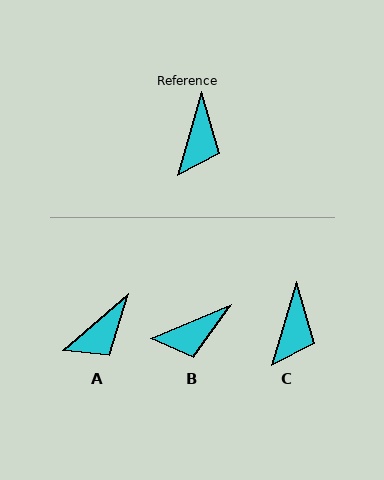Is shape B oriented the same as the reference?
No, it is off by about 51 degrees.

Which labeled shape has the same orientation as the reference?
C.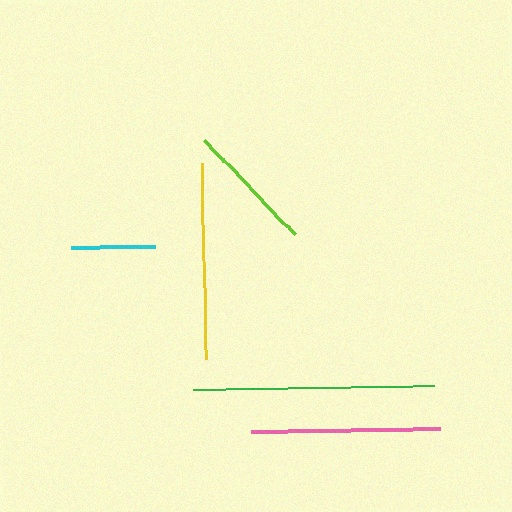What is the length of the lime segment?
The lime segment is approximately 131 pixels long.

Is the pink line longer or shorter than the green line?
The green line is longer than the pink line.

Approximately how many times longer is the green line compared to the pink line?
The green line is approximately 1.3 times the length of the pink line.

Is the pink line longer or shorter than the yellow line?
The yellow line is longer than the pink line.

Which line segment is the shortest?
The cyan line is the shortest at approximately 84 pixels.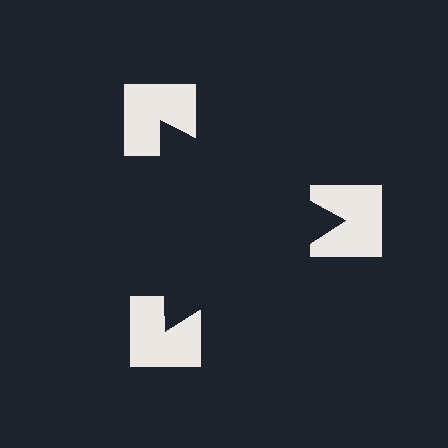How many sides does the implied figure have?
3 sides.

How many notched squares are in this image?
There are 3 — one at each vertex of the illusory triangle.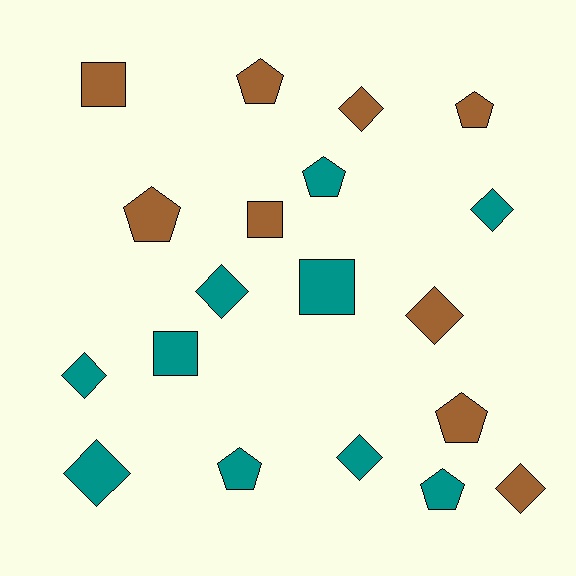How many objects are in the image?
There are 19 objects.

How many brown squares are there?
There are 2 brown squares.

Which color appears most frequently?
Teal, with 10 objects.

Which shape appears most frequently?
Diamond, with 8 objects.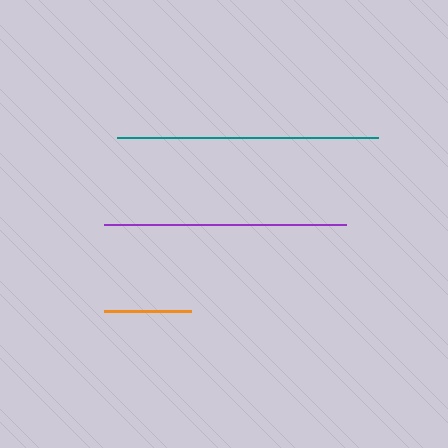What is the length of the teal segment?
The teal segment is approximately 261 pixels long.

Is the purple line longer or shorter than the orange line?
The purple line is longer than the orange line.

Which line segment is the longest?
The teal line is the longest at approximately 261 pixels.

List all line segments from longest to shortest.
From longest to shortest: teal, purple, orange.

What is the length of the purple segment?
The purple segment is approximately 242 pixels long.